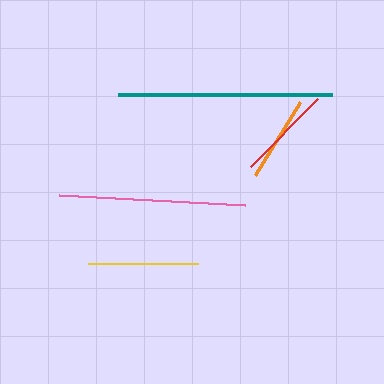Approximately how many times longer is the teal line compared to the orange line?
The teal line is approximately 2.5 times the length of the orange line.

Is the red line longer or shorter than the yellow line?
The yellow line is longer than the red line.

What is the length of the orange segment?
The orange segment is approximately 86 pixels long.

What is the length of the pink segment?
The pink segment is approximately 186 pixels long.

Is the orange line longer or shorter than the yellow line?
The yellow line is longer than the orange line.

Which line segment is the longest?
The teal line is the longest at approximately 215 pixels.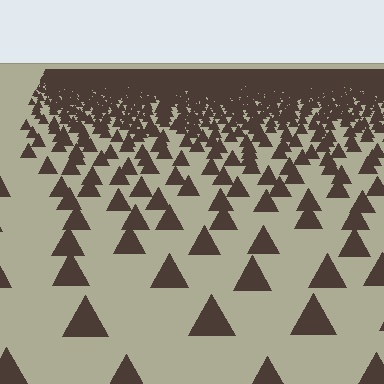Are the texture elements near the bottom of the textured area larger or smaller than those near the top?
Larger. Near the bottom, elements are closer to the viewer and appear at a bigger on-screen size.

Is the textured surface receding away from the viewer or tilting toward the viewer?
The surface is receding away from the viewer. Texture elements get smaller and denser toward the top.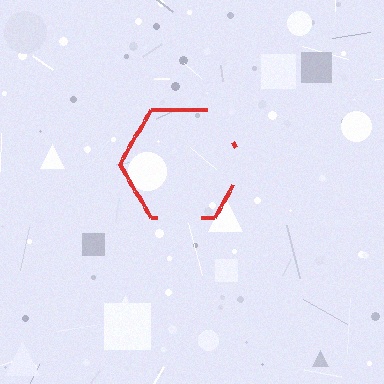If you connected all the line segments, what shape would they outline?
They would outline a hexagon.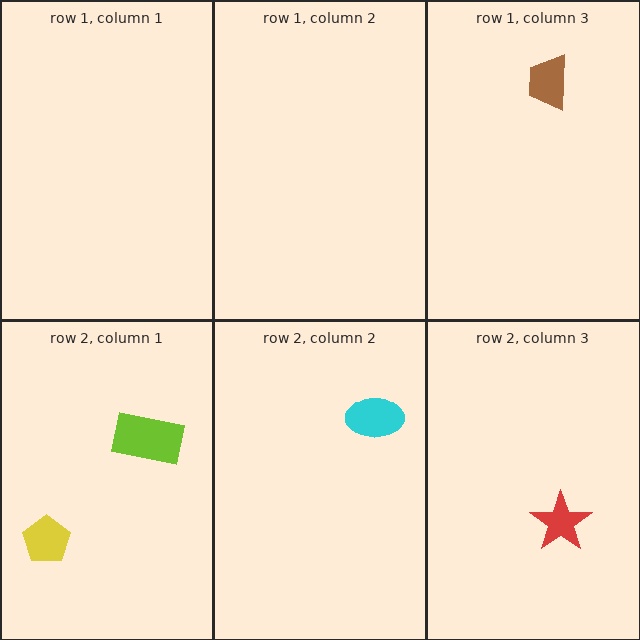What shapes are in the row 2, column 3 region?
The red star.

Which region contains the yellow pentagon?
The row 2, column 1 region.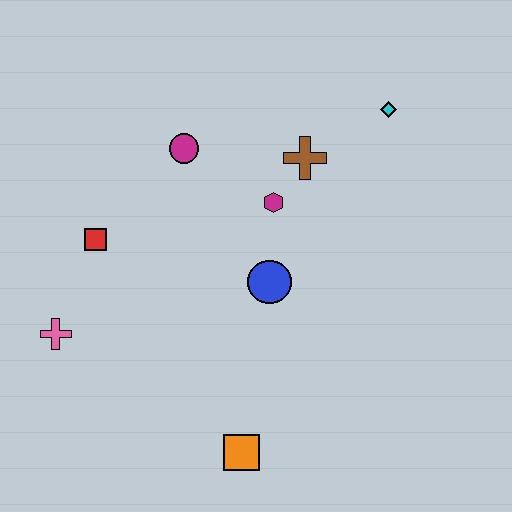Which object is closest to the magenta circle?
The magenta hexagon is closest to the magenta circle.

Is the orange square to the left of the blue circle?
Yes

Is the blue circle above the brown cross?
No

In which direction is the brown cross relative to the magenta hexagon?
The brown cross is above the magenta hexagon.